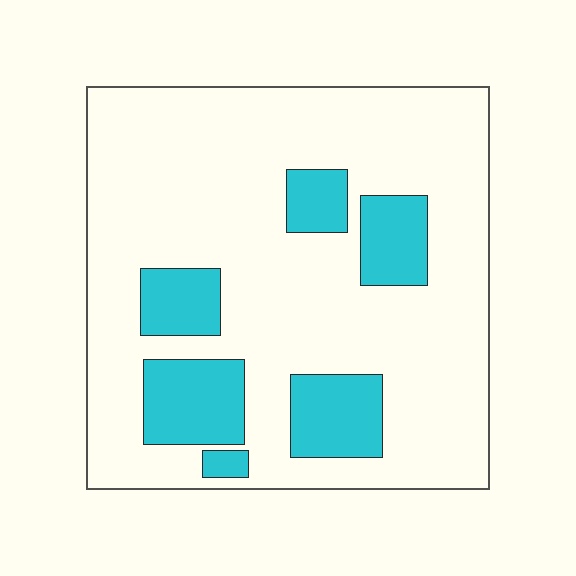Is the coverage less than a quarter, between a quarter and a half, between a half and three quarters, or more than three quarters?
Less than a quarter.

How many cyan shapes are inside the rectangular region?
6.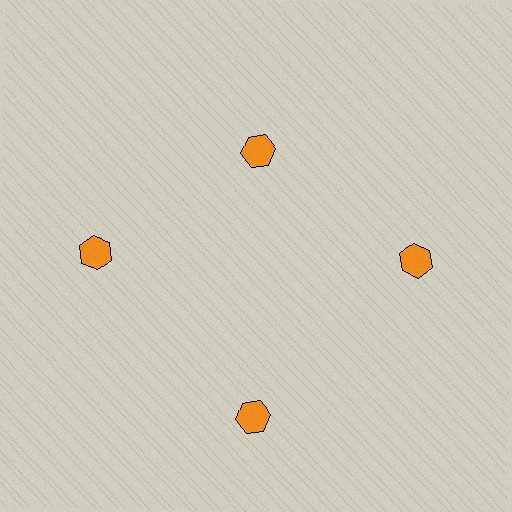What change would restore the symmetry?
The symmetry would be restored by moving it outward, back onto the ring so that all 4 hexagons sit at equal angles and equal distance from the center.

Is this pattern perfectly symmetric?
No. The 4 orange hexagons are arranged in a ring, but one element near the 12 o'clock position is pulled inward toward the center, breaking the 4-fold rotational symmetry.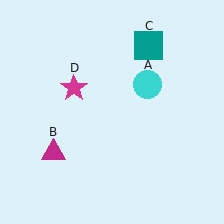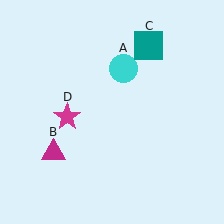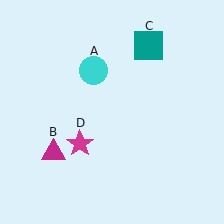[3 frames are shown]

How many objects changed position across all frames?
2 objects changed position: cyan circle (object A), magenta star (object D).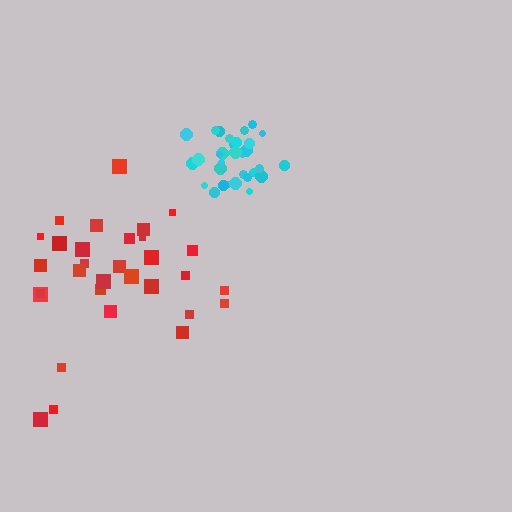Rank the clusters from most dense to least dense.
cyan, red.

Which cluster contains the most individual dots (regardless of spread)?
Red (31).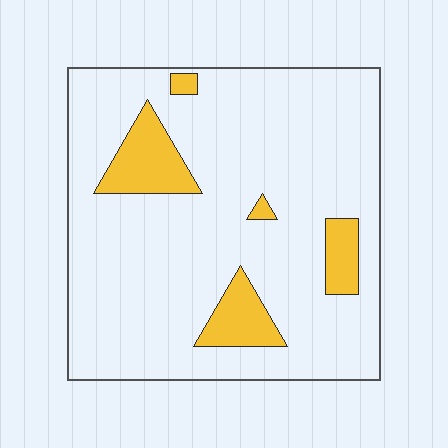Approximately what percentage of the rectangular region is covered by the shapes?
Approximately 15%.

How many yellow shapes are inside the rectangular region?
5.